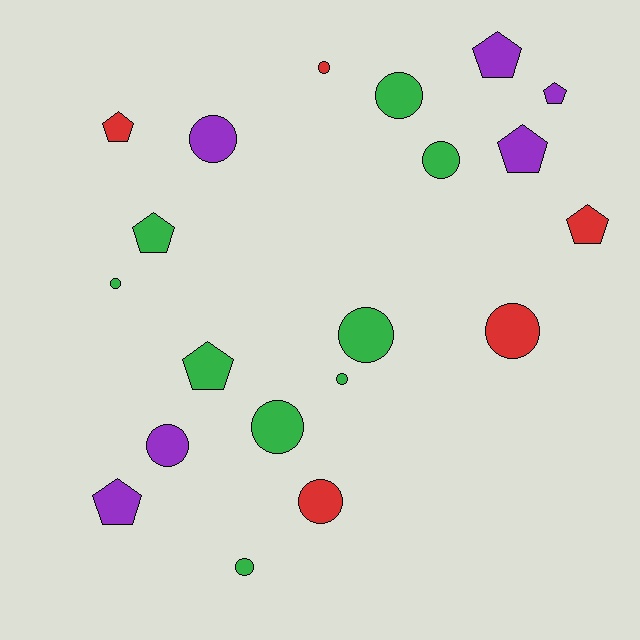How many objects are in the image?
There are 20 objects.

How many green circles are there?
There are 7 green circles.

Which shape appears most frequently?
Circle, with 12 objects.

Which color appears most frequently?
Green, with 9 objects.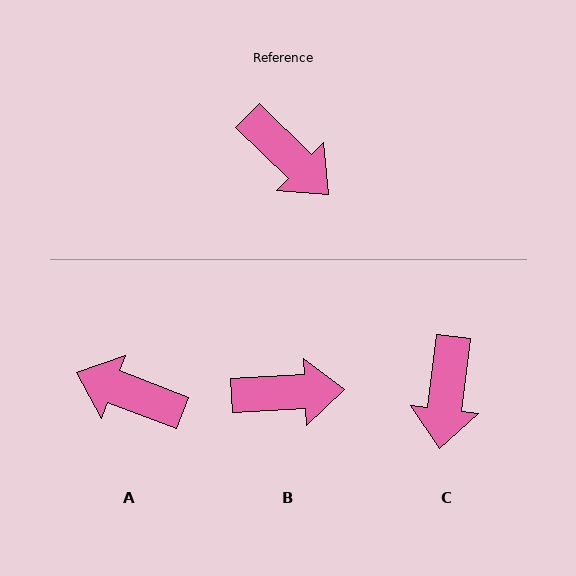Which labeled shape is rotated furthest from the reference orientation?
A, about 157 degrees away.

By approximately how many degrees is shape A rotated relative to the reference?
Approximately 157 degrees clockwise.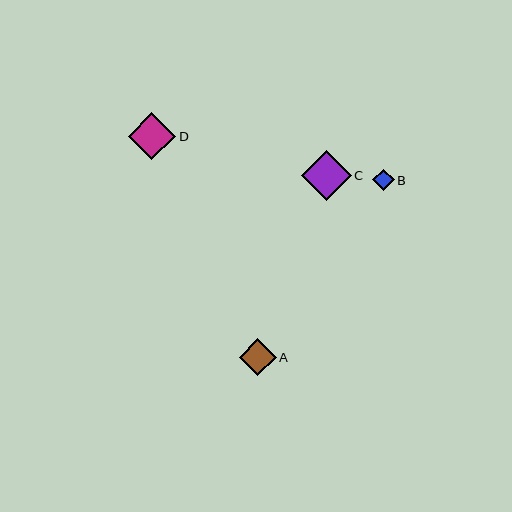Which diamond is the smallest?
Diamond B is the smallest with a size of approximately 21 pixels.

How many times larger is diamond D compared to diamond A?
Diamond D is approximately 1.3 times the size of diamond A.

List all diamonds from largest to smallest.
From largest to smallest: C, D, A, B.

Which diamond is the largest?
Diamond C is the largest with a size of approximately 50 pixels.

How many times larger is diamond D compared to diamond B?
Diamond D is approximately 2.2 times the size of diamond B.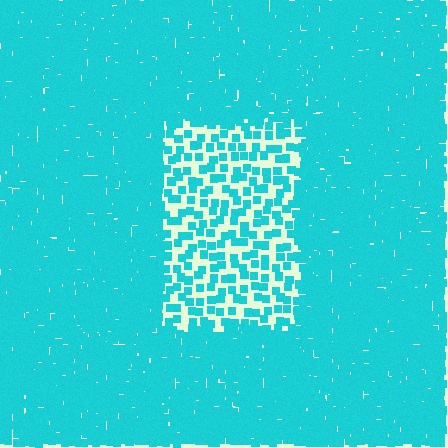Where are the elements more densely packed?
The elements are more densely packed outside the rectangle boundary.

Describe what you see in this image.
The image contains small cyan elements arranged at two different densities. A rectangle-shaped region is visible where the elements are less densely packed than the surrounding area.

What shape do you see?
I see a rectangle.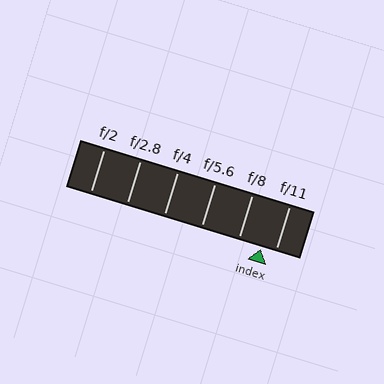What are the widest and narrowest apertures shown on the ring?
The widest aperture shown is f/2 and the narrowest is f/11.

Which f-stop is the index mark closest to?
The index mark is closest to f/11.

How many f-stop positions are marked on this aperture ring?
There are 6 f-stop positions marked.